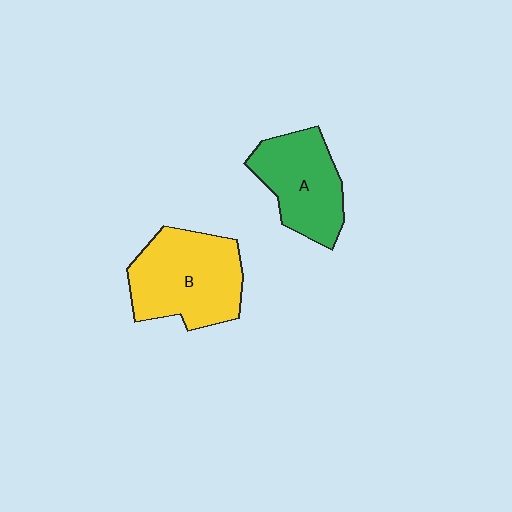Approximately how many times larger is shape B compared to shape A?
Approximately 1.3 times.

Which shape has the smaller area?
Shape A (green).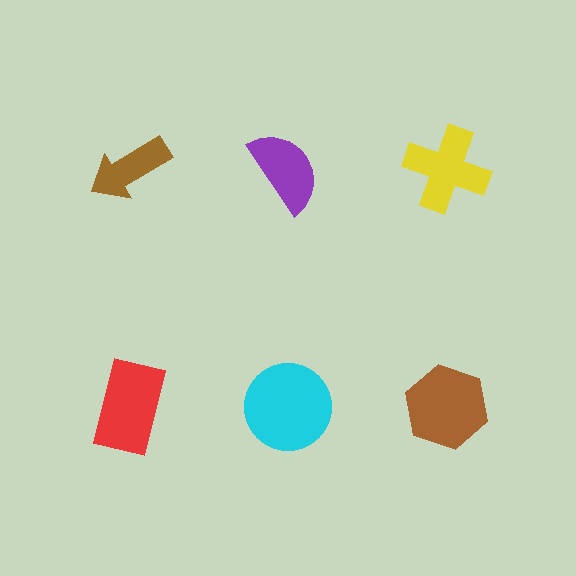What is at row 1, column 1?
A brown arrow.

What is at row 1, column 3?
A yellow cross.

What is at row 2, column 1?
A red rectangle.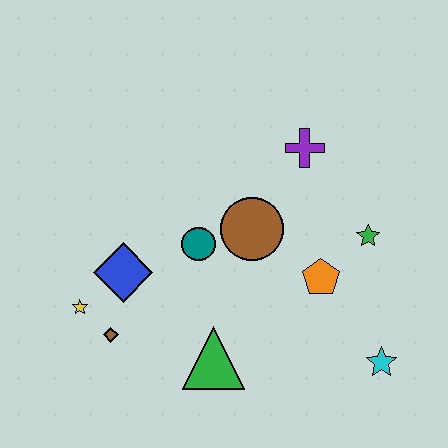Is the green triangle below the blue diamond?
Yes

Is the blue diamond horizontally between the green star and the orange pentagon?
No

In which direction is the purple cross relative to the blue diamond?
The purple cross is to the right of the blue diamond.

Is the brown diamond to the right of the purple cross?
No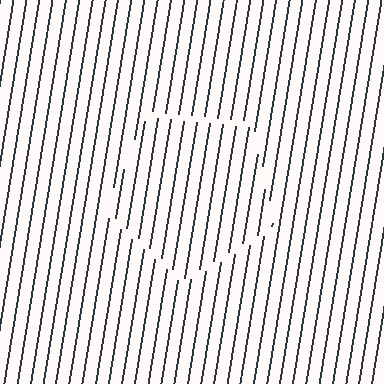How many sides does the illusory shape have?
5 sides — the line-ends trace a pentagon.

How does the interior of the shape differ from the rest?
The interior of the shape contains the same grating, shifted by half a period — the contour is defined by the phase discontinuity where line-ends from the inner and outer gratings abut.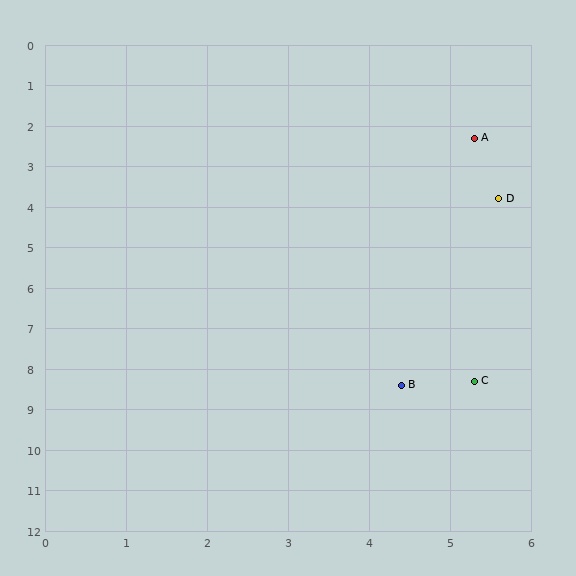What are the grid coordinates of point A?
Point A is at approximately (5.3, 2.3).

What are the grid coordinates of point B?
Point B is at approximately (4.4, 8.4).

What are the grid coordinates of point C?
Point C is at approximately (5.3, 8.3).